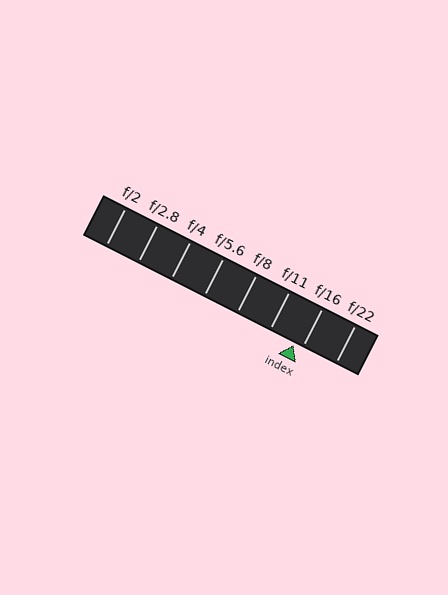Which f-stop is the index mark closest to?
The index mark is closest to f/16.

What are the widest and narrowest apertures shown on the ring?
The widest aperture shown is f/2 and the narrowest is f/22.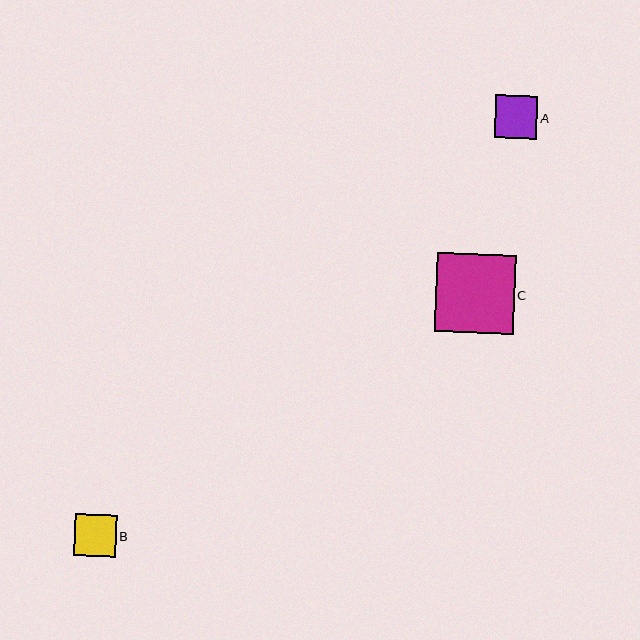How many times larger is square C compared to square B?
Square C is approximately 1.9 times the size of square B.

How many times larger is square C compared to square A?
Square C is approximately 1.8 times the size of square A.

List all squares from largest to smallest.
From largest to smallest: C, A, B.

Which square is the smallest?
Square B is the smallest with a size of approximately 42 pixels.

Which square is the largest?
Square C is the largest with a size of approximately 79 pixels.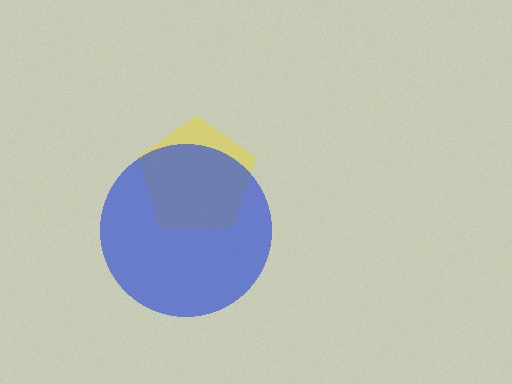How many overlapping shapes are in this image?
There are 2 overlapping shapes in the image.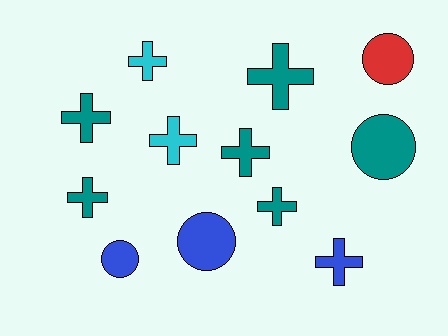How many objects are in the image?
There are 12 objects.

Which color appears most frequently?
Teal, with 6 objects.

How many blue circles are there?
There are 2 blue circles.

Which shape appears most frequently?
Cross, with 8 objects.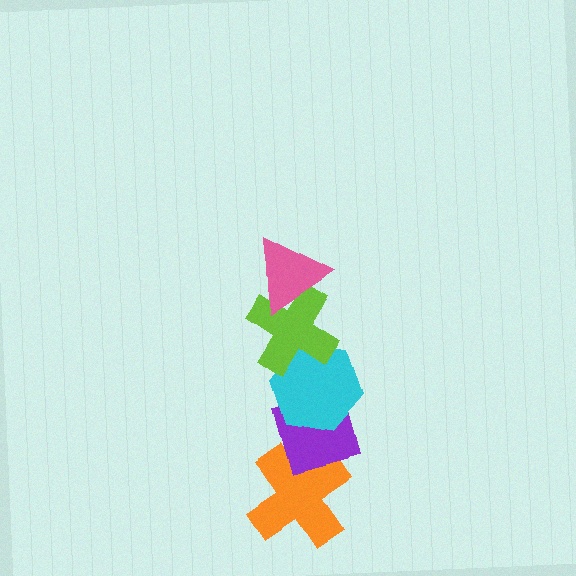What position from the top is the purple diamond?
The purple diamond is 4th from the top.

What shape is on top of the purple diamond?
The cyan hexagon is on top of the purple diamond.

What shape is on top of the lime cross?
The pink triangle is on top of the lime cross.